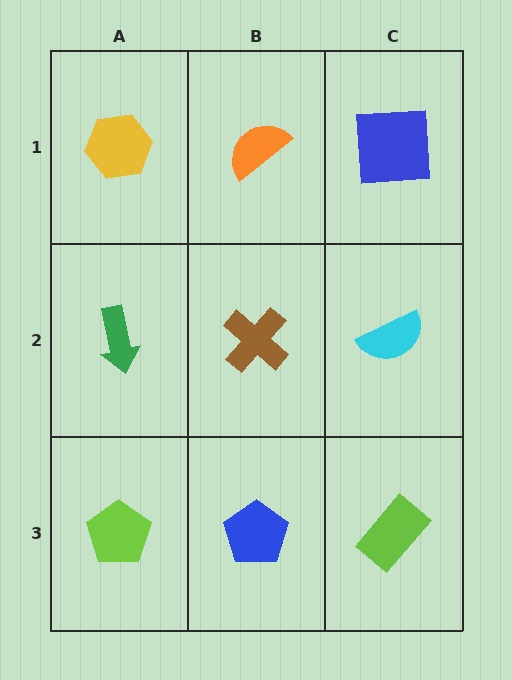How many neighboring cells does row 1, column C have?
2.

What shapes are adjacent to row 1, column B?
A brown cross (row 2, column B), a yellow hexagon (row 1, column A), a blue square (row 1, column C).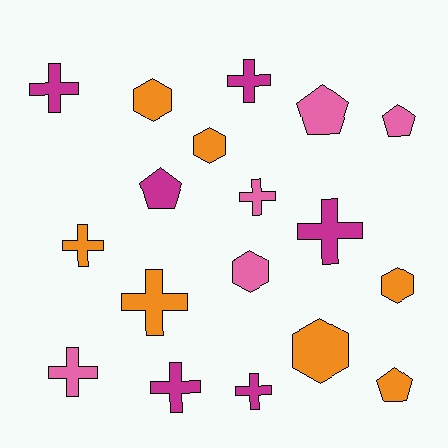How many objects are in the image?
There are 18 objects.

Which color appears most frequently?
Orange, with 7 objects.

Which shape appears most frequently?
Cross, with 9 objects.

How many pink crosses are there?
There are 2 pink crosses.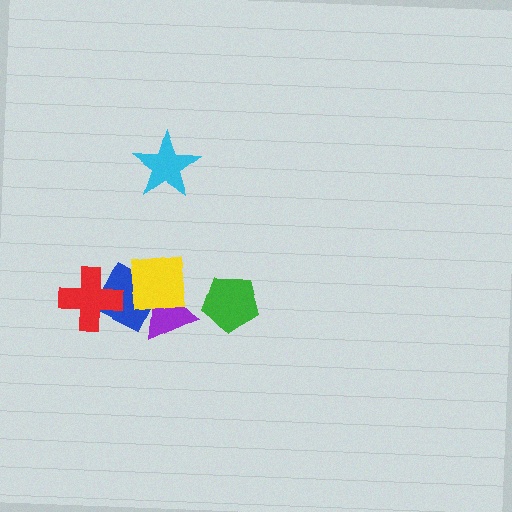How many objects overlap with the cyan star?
0 objects overlap with the cyan star.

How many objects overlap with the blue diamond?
3 objects overlap with the blue diamond.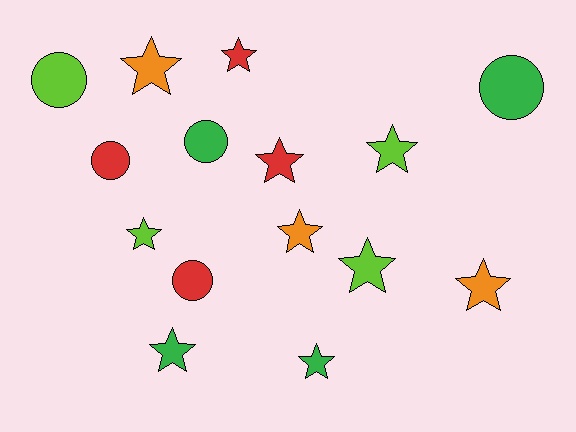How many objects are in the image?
There are 15 objects.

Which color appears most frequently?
Lime, with 4 objects.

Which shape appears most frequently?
Star, with 10 objects.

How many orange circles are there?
There are no orange circles.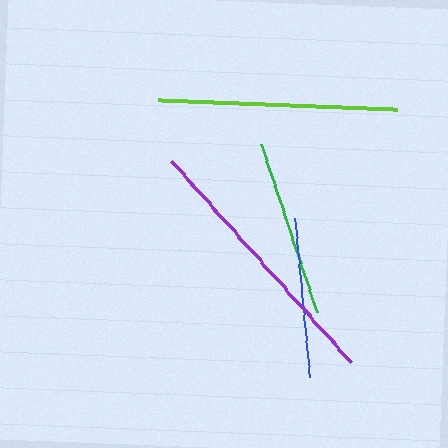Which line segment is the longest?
The purple line is the longest at approximately 269 pixels.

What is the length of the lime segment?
The lime segment is approximately 239 pixels long.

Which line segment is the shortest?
The blue line is the shortest at approximately 161 pixels.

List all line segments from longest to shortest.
From longest to shortest: purple, lime, green, blue.